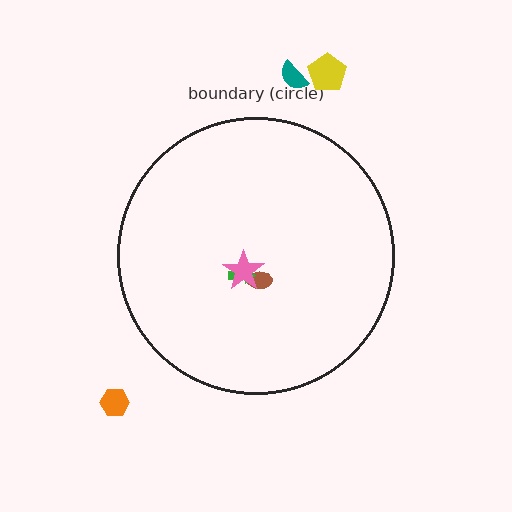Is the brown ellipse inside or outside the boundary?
Inside.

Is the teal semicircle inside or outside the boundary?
Outside.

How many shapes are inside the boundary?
3 inside, 3 outside.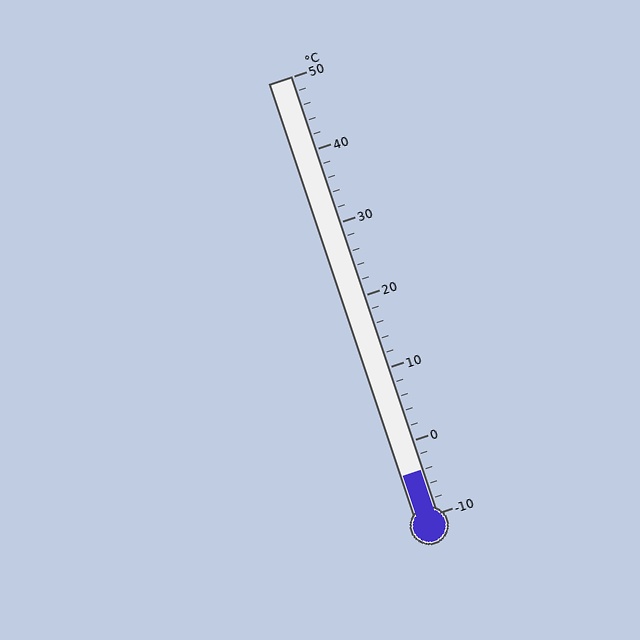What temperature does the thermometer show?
The thermometer shows approximately -4°C.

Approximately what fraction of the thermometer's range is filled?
The thermometer is filled to approximately 10% of its range.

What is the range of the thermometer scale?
The thermometer scale ranges from -10°C to 50°C.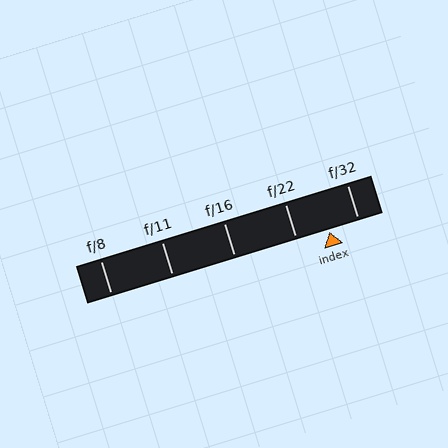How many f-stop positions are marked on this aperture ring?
There are 5 f-stop positions marked.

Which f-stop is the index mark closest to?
The index mark is closest to f/32.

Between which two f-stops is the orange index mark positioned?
The index mark is between f/22 and f/32.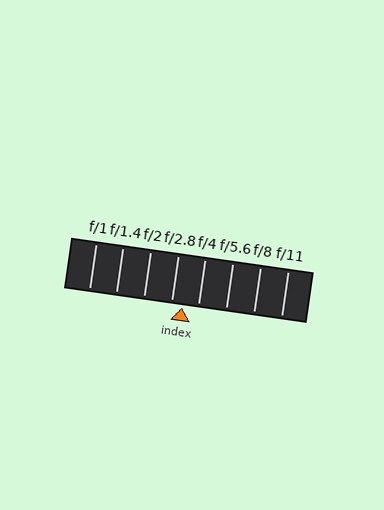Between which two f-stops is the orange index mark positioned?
The index mark is between f/2.8 and f/4.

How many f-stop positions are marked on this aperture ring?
There are 8 f-stop positions marked.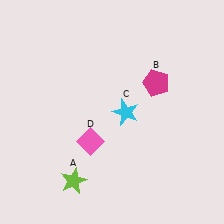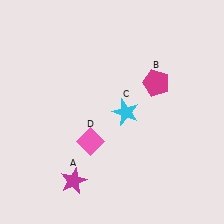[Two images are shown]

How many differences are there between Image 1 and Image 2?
There is 1 difference between the two images.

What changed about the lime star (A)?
In Image 1, A is lime. In Image 2, it changed to magenta.